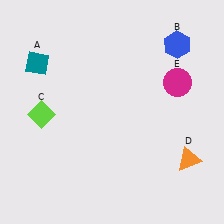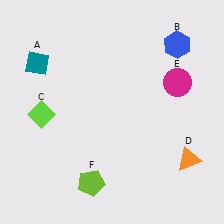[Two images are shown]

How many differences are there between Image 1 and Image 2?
There is 1 difference between the two images.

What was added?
A lime pentagon (F) was added in Image 2.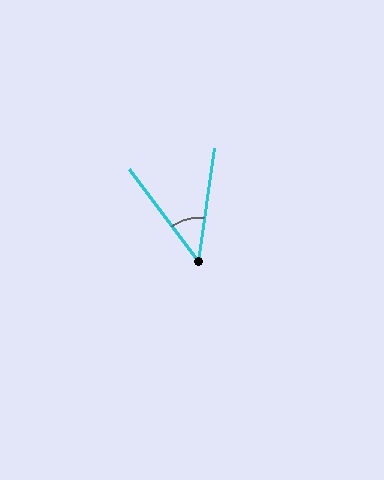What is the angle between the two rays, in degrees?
Approximately 45 degrees.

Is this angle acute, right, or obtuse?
It is acute.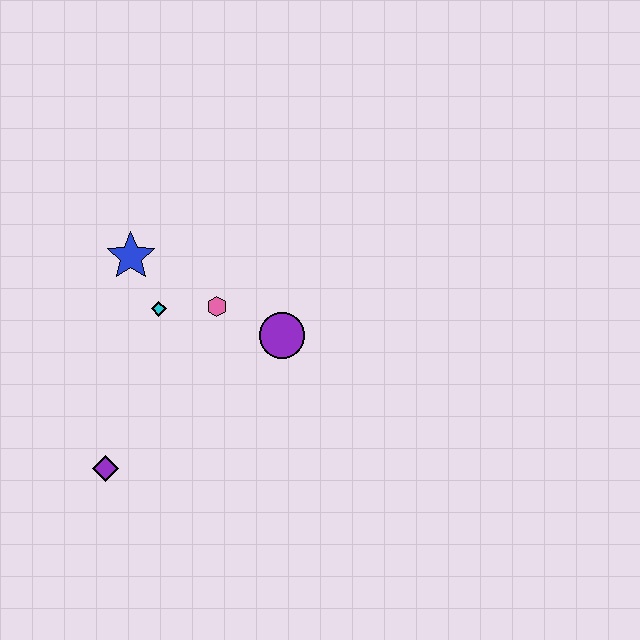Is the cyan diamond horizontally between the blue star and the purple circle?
Yes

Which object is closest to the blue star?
The cyan diamond is closest to the blue star.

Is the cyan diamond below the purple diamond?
No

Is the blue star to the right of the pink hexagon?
No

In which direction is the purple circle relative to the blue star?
The purple circle is to the right of the blue star.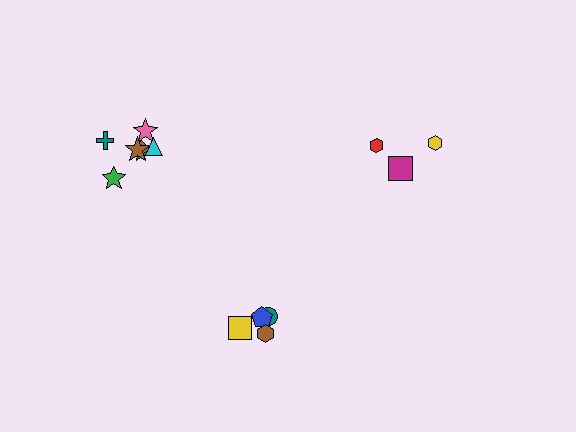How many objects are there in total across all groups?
There are 14 objects.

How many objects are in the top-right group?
There are 3 objects.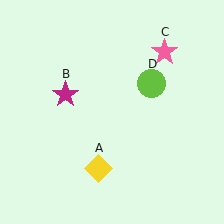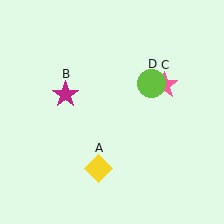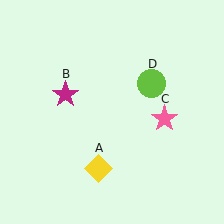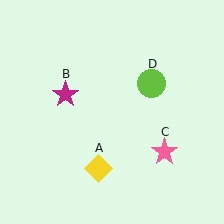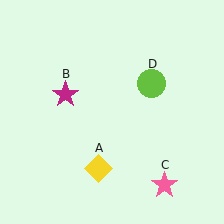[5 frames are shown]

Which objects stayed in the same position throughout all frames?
Yellow diamond (object A) and magenta star (object B) and lime circle (object D) remained stationary.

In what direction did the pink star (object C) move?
The pink star (object C) moved down.